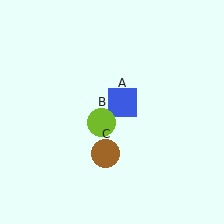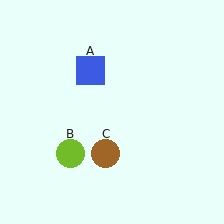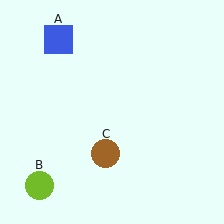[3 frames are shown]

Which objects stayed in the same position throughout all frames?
Brown circle (object C) remained stationary.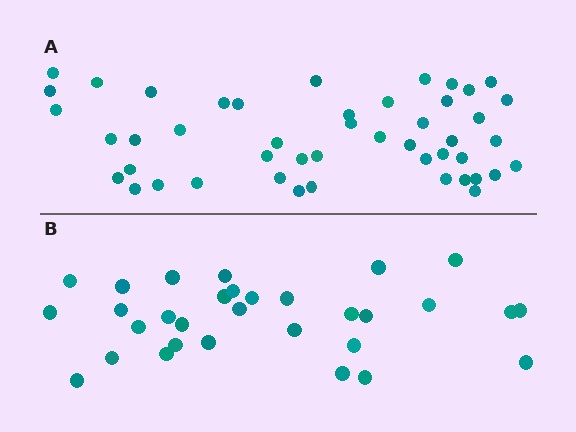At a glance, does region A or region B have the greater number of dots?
Region A (the top region) has more dots.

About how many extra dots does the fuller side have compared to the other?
Region A has approximately 15 more dots than region B.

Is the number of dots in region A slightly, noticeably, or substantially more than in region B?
Region A has substantially more. The ratio is roughly 1.5 to 1.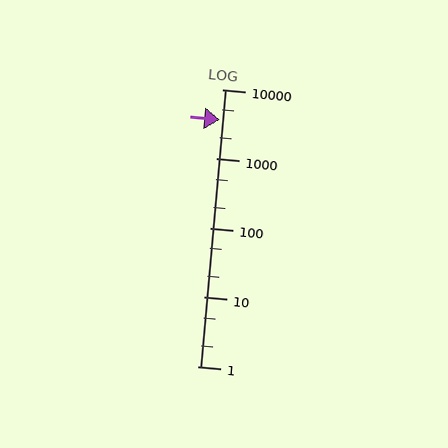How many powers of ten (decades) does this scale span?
The scale spans 4 decades, from 1 to 10000.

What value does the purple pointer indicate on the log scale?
The pointer indicates approximately 3700.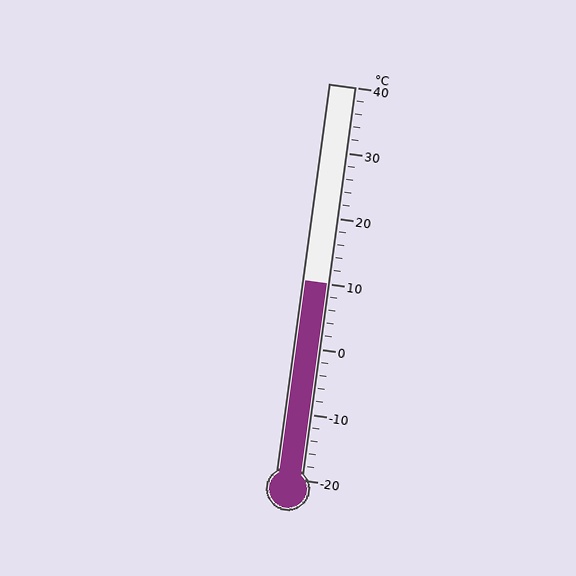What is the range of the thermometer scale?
The thermometer scale ranges from -20°C to 40°C.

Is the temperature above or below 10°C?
The temperature is at 10°C.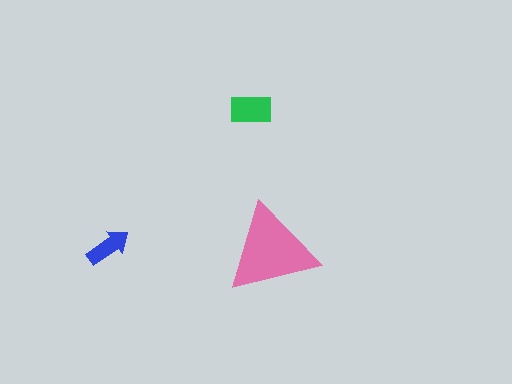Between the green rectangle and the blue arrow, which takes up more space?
The green rectangle.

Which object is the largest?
The pink triangle.